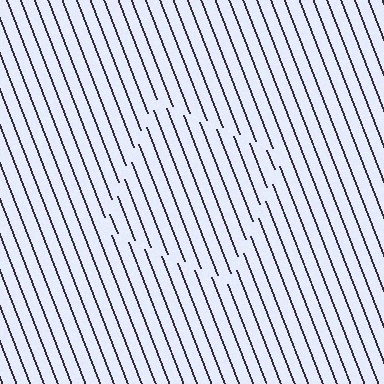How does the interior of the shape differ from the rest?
The interior of the shape contains the same grating, shifted by half a period — the contour is defined by the phase discontinuity where line-ends from the inner and outer gratings abut.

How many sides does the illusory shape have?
4 sides — the line-ends trace a square.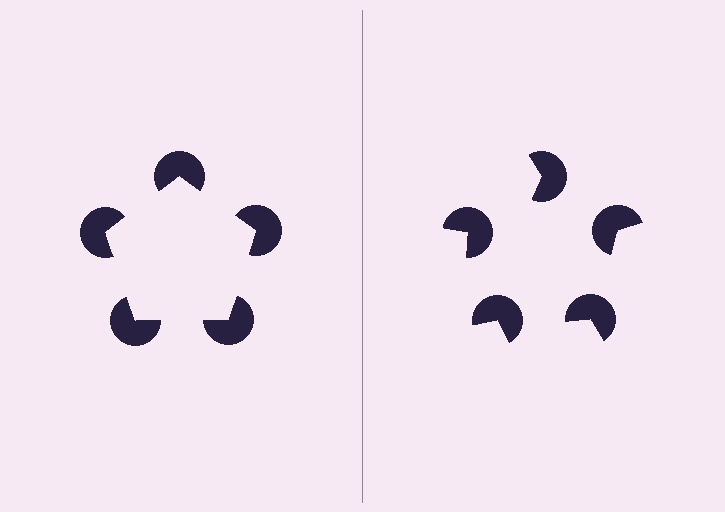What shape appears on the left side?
An illusory pentagon.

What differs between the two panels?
The pac-man discs are positioned identically on both sides; only the wedge orientations differ. On the left they align to a pentagon; on the right they are misaligned.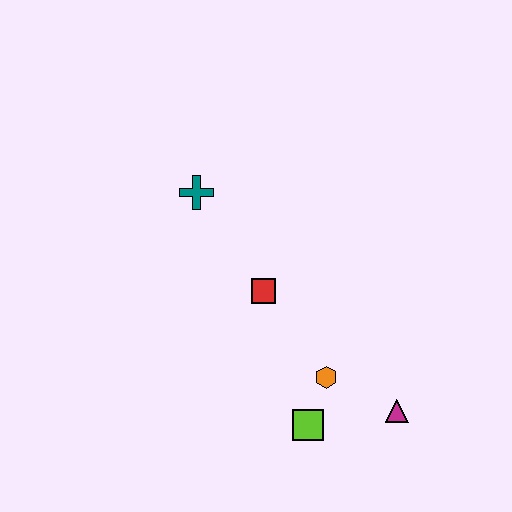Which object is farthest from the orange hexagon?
The teal cross is farthest from the orange hexagon.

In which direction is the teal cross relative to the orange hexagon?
The teal cross is above the orange hexagon.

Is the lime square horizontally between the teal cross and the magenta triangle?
Yes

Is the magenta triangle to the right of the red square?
Yes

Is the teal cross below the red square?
No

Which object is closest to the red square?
The orange hexagon is closest to the red square.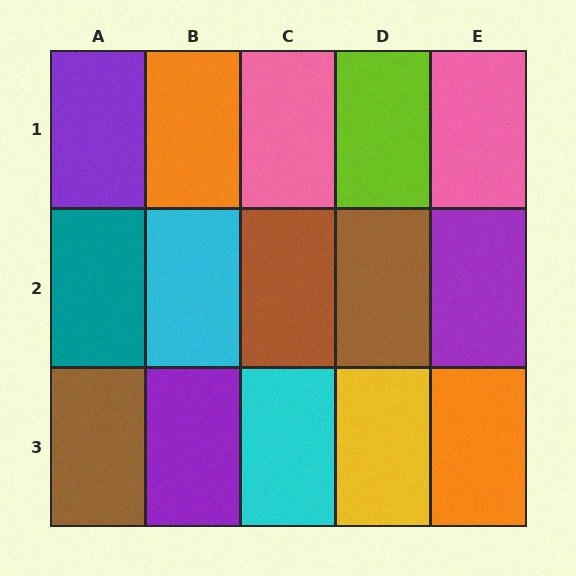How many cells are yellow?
1 cell is yellow.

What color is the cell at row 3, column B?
Purple.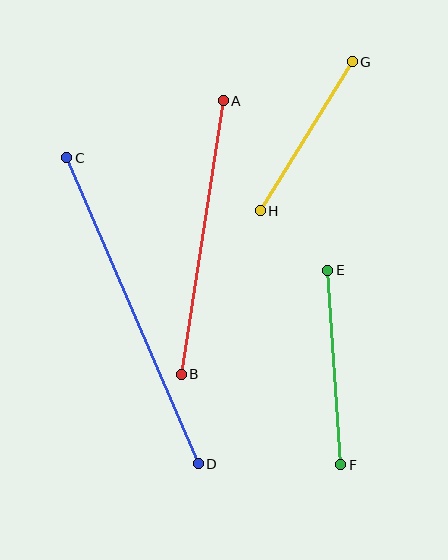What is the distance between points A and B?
The distance is approximately 276 pixels.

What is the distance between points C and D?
The distance is approximately 333 pixels.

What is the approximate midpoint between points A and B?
The midpoint is at approximately (202, 237) pixels.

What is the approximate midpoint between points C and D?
The midpoint is at approximately (133, 311) pixels.